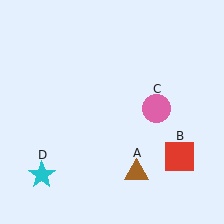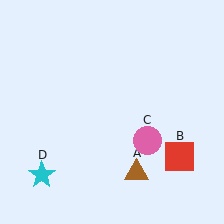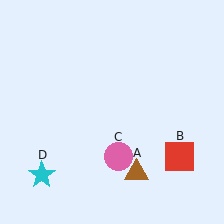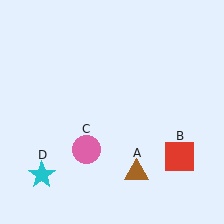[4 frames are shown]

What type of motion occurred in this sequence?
The pink circle (object C) rotated clockwise around the center of the scene.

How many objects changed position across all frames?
1 object changed position: pink circle (object C).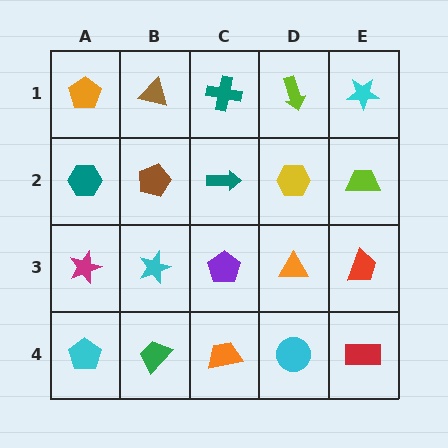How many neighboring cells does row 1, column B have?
3.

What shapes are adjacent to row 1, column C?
A teal arrow (row 2, column C), a brown triangle (row 1, column B), a lime arrow (row 1, column D).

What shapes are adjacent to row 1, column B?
A brown pentagon (row 2, column B), an orange pentagon (row 1, column A), a teal cross (row 1, column C).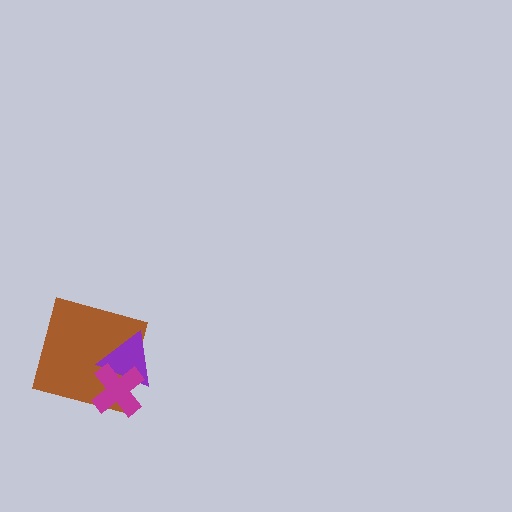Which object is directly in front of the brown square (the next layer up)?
The purple triangle is directly in front of the brown square.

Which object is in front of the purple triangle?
The magenta cross is in front of the purple triangle.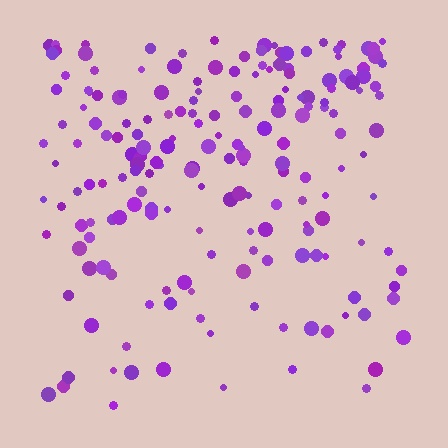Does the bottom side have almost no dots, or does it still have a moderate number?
Still a moderate number, just noticeably fewer than the top.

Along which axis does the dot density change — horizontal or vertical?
Vertical.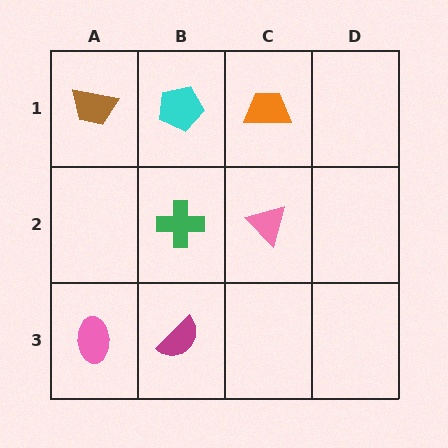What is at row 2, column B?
A green cross.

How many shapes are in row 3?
2 shapes.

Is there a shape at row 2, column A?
No, that cell is empty.